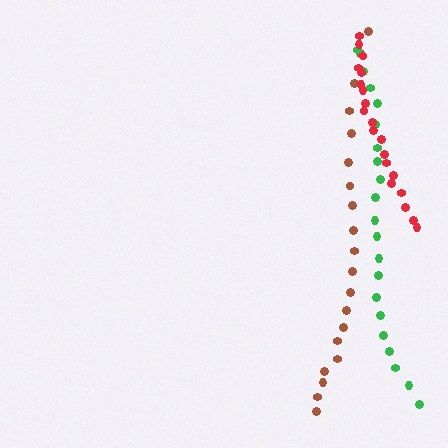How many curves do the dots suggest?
There are 3 distinct paths.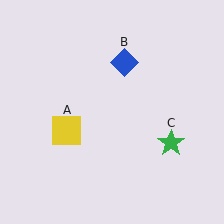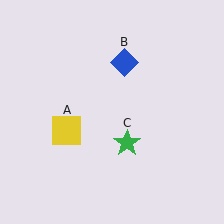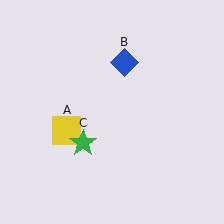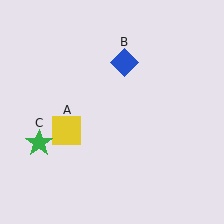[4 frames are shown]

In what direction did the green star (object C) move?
The green star (object C) moved left.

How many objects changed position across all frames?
1 object changed position: green star (object C).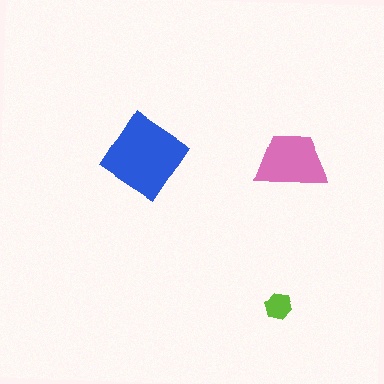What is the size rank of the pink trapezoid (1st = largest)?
2nd.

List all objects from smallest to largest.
The lime hexagon, the pink trapezoid, the blue diamond.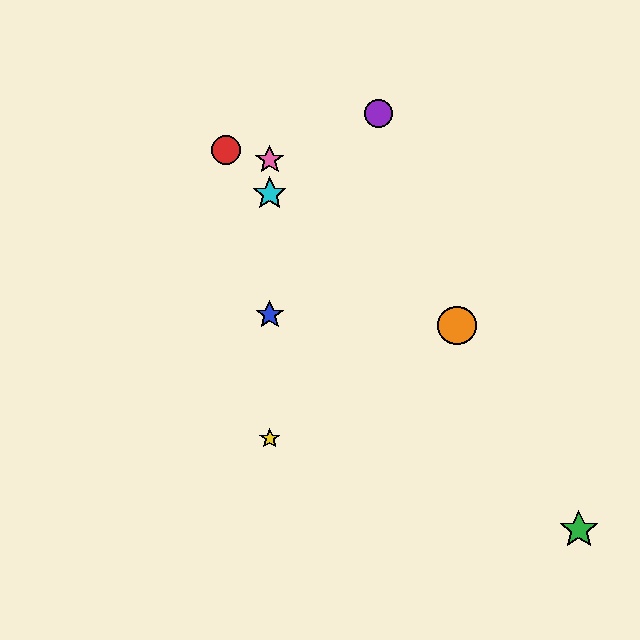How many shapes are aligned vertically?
4 shapes (the blue star, the yellow star, the cyan star, the pink star) are aligned vertically.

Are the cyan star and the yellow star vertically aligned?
Yes, both are at x≈270.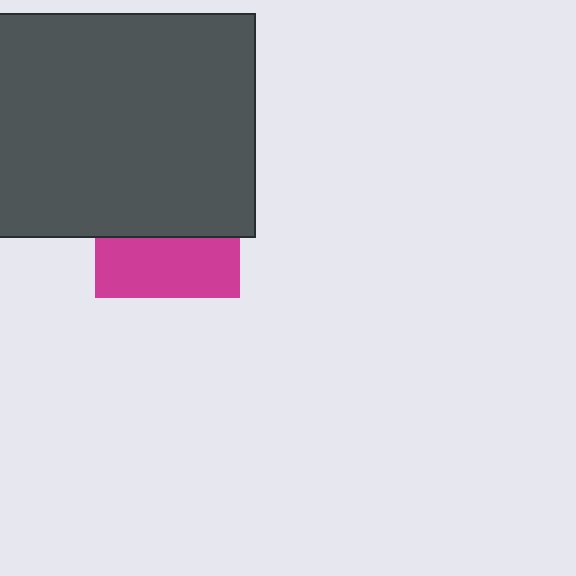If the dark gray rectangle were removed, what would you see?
You would see the complete magenta square.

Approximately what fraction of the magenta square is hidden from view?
Roughly 58% of the magenta square is hidden behind the dark gray rectangle.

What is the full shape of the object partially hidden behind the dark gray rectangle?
The partially hidden object is a magenta square.